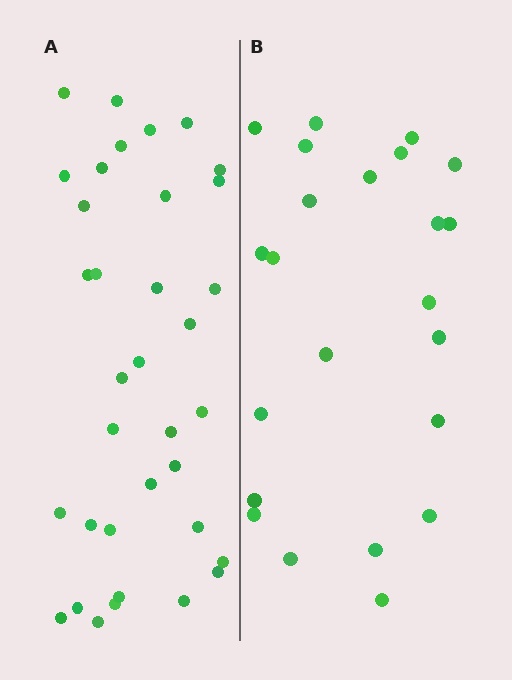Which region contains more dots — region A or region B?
Region A (the left region) has more dots.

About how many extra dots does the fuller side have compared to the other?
Region A has roughly 12 or so more dots than region B.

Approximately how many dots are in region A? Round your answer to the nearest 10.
About 40 dots. (The exact count is 35, which rounds to 40.)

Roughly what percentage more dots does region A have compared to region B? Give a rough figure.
About 50% more.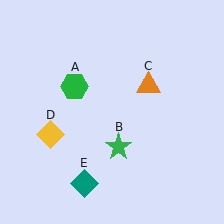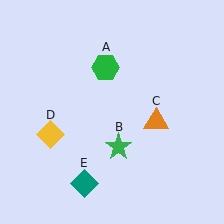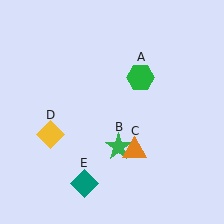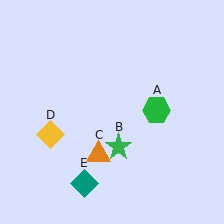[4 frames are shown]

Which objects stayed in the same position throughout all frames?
Green star (object B) and yellow diamond (object D) and teal diamond (object E) remained stationary.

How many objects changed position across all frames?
2 objects changed position: green hexagon (object A), orange triangle (object C).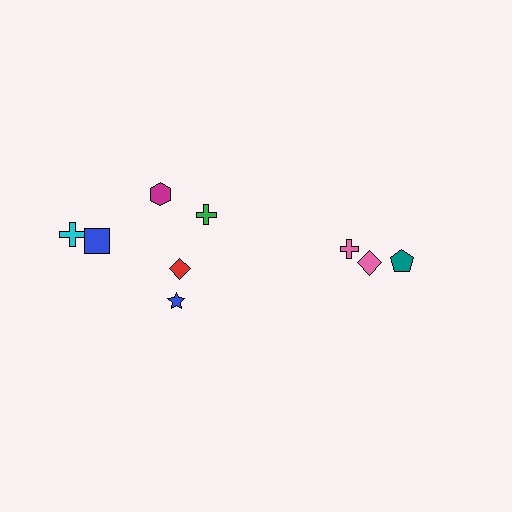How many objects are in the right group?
There are 3 objects.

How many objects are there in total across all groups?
There are 9 objects.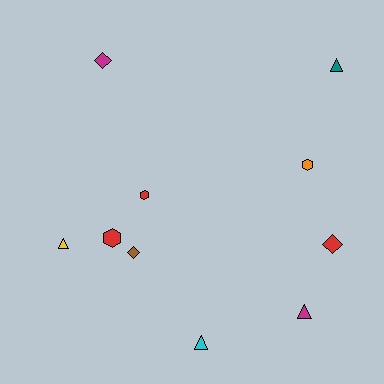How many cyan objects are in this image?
There is 1 cyan object.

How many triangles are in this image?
There are 4 triangles.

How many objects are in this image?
There are 10 objects.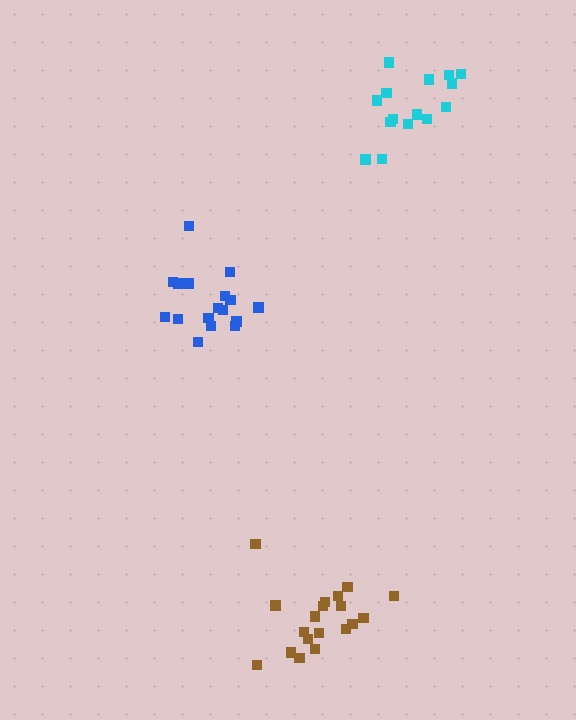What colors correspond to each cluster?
The clusters are colored: blue, brown, cyan.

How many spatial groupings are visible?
There are 3 spatial groupings.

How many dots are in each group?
Group 1: 18 dots, Group 2: 19 dots, Group 3: 15 dots (52 total).